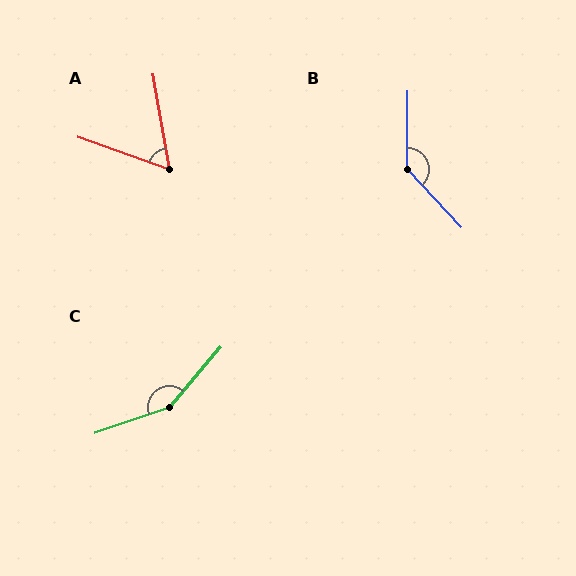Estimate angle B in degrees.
Approximately 137 degrees.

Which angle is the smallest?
A, at approximately 61 degrees.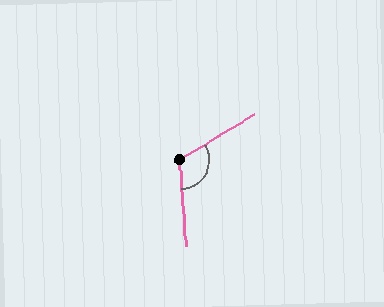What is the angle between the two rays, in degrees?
Approximately 117 degrees.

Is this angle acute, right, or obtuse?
It is obtuse.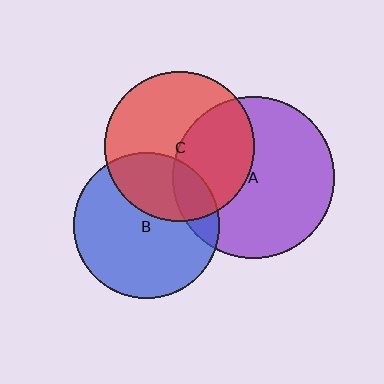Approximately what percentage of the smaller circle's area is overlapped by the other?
Approximately 30%.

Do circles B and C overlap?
Yes.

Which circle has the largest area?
Circle A (purple).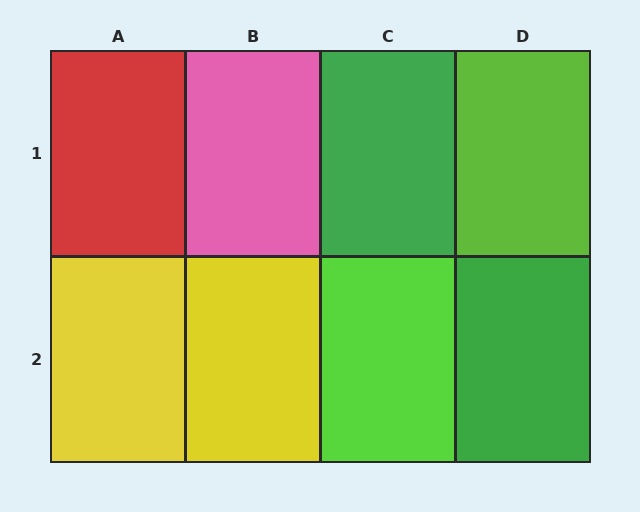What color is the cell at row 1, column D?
Lime.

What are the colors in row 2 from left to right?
Yellow, yellow, lime, green.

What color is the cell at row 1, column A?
Red.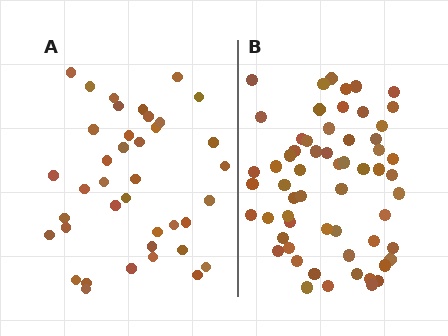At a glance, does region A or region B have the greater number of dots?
Region B (the right region) has more dots.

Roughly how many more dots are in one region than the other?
Region B has approximately 20 more dots than region A.